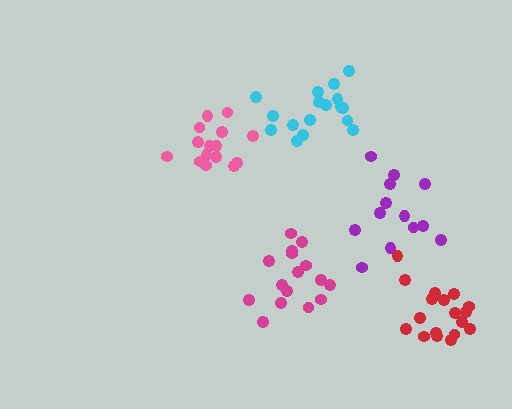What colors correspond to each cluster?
The clusters are colored: pink, cyan, magenta, purple, red.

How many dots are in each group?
Group 1: 15 dots, Group 2: 17 dots, Group 3: 16 dots, Group 4: 13 dots, Group 5: 18 dots (79 total).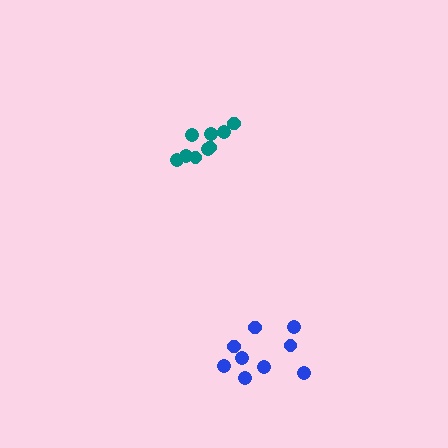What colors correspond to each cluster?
The clusters are colored: teal, blue.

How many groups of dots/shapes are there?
There are 2 groups.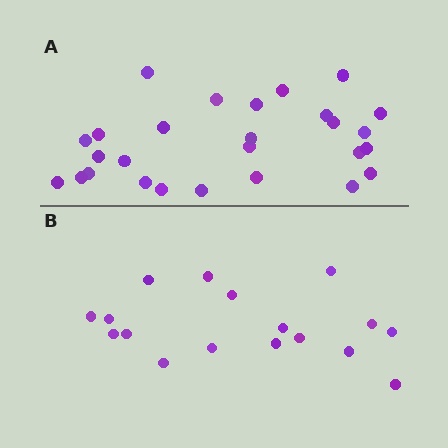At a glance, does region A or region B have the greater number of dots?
Region A (the top region) has more dots.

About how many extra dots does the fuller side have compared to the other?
Region A has roughly 10 or so more dots than region B.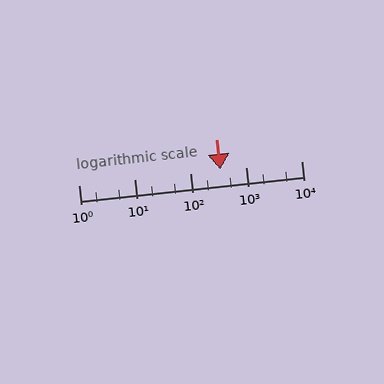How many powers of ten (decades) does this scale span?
The scale spans 4 decades, from 1 to 10000.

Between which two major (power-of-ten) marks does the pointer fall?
The pointer is between 100 and 1000.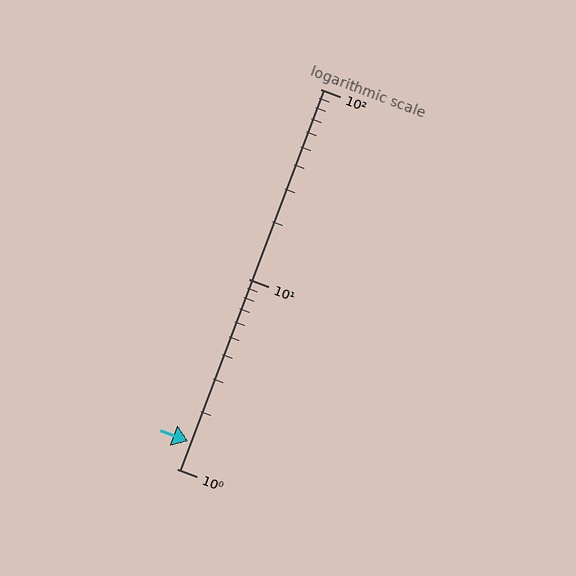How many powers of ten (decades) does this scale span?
The scale spans 2 decades, from 1 to 100.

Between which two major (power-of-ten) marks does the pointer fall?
The pointer is between 1 and 10.